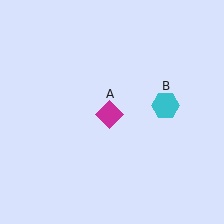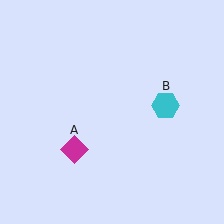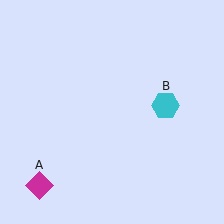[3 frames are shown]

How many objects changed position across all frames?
1 object changed position: magenta diamond (object A).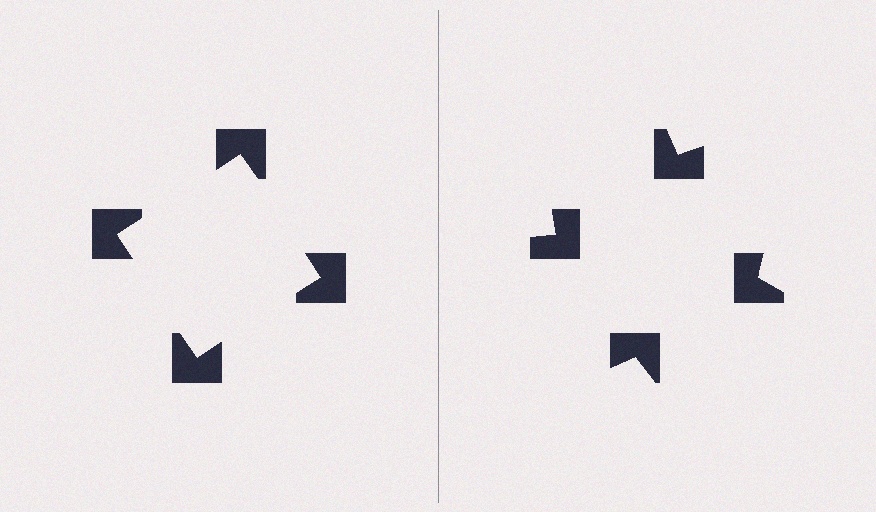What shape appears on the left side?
An illusory square.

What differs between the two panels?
The notched squares are positioned identically on both sides; only the wedge orientations differ. On the left they align to a square; on the right they are misaligned.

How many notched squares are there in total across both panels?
8 — 4 on each side.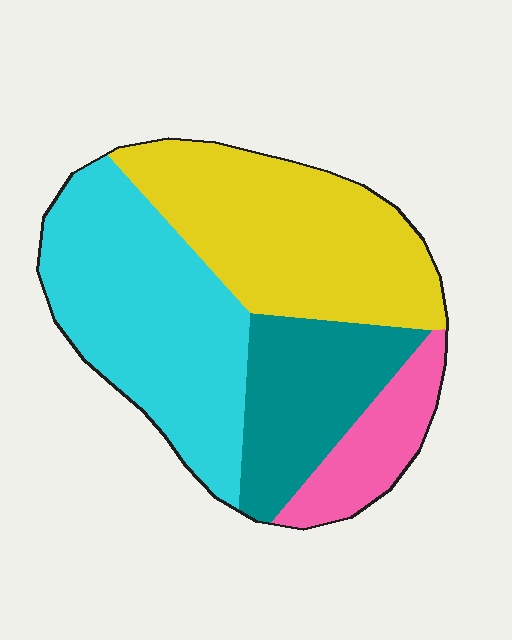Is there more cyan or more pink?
Cyan.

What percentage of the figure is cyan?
Cyan covers 36% of the figure.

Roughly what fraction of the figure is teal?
Teal covers roughly 20% of the figure.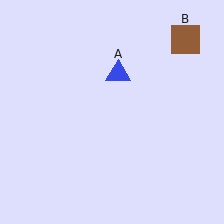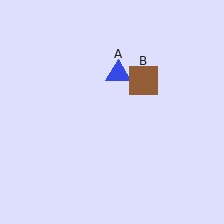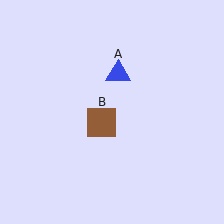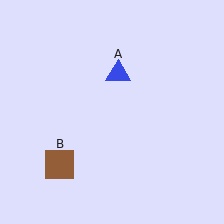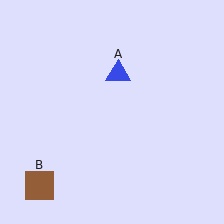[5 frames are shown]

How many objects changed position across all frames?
1 object changed position: brown square (object B).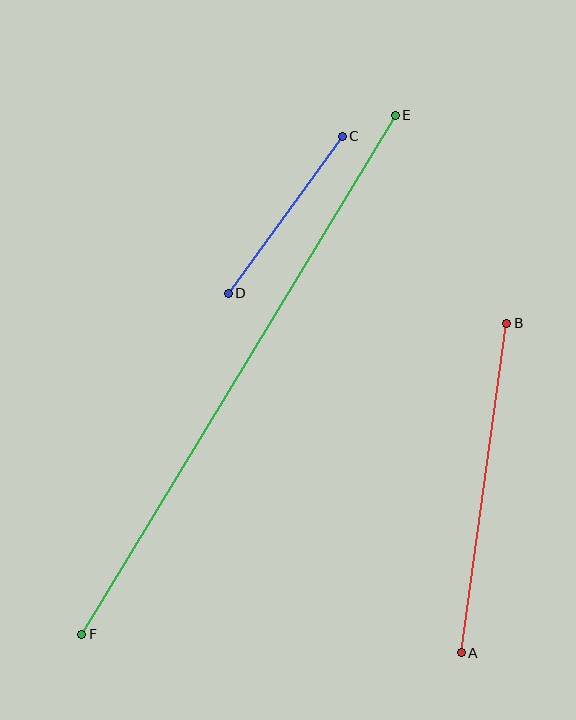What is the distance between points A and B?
The distance is approximately 332 pixels.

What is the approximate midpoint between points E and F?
The midpoint is at approximately (238, 375) pixels.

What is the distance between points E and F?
The distance is approximately 606 pixels.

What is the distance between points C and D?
The distance is approximately 194 pixels.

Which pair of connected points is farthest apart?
Points E and F are farthest apart.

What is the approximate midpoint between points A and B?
The midpoint is at approximately (484, 488) pixels.